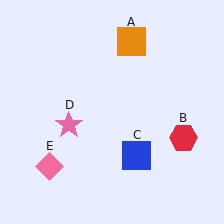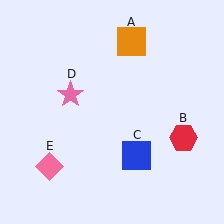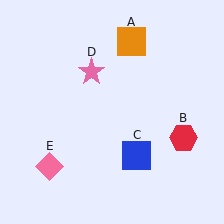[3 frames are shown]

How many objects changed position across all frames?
1 object changed position: pink star (object D).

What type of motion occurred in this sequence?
The pink star (object D) rotated clockwise around the center of the scene.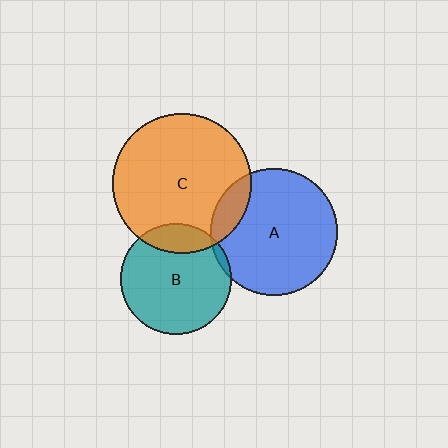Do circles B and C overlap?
Yes.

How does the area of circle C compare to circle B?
Approximately 1.6 times.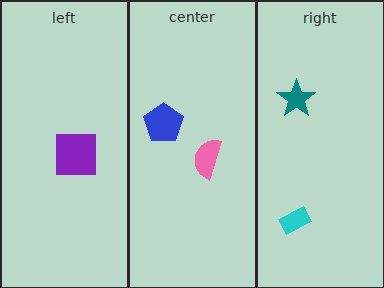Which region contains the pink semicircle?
The center region.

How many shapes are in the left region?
1.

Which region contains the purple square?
The left region.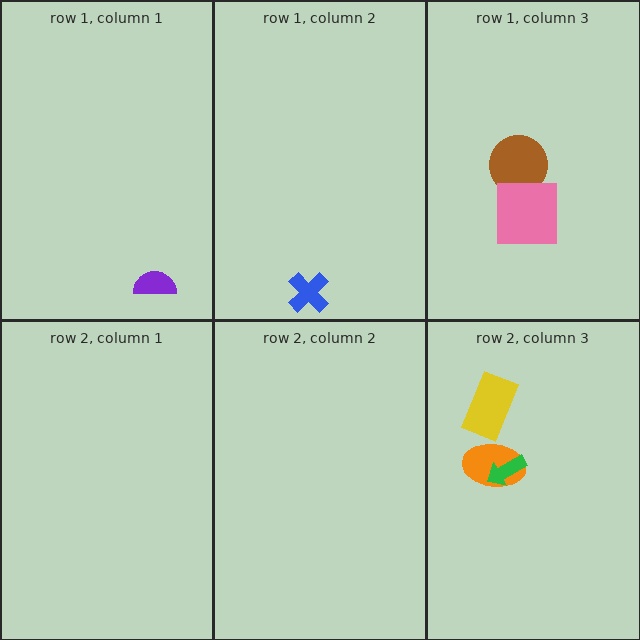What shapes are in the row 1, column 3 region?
The brown circle, the pink square.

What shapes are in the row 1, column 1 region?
The purple semicircle.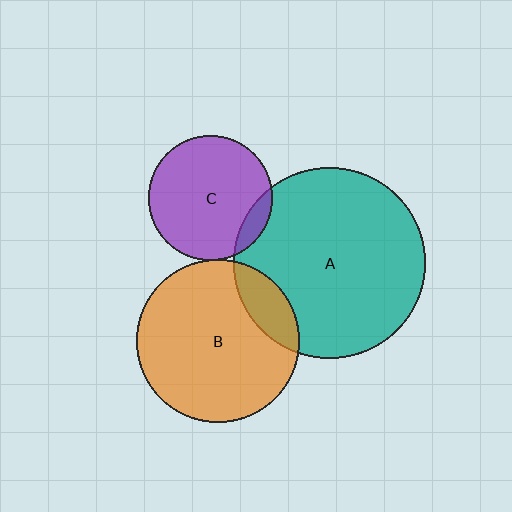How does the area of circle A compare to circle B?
Approximately 1.4 times.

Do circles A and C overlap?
Yes.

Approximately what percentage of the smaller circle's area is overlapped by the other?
Approximately 10%.